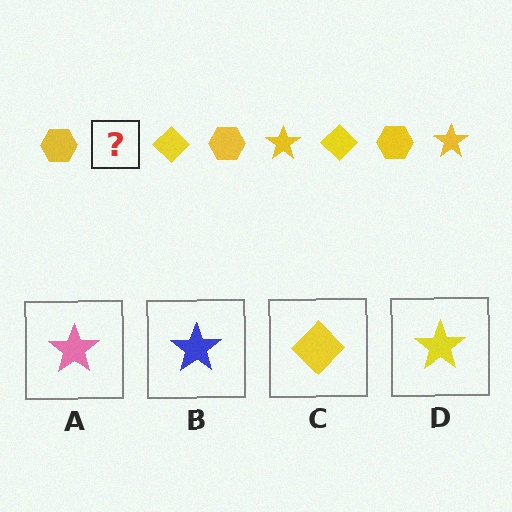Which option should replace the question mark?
Option D.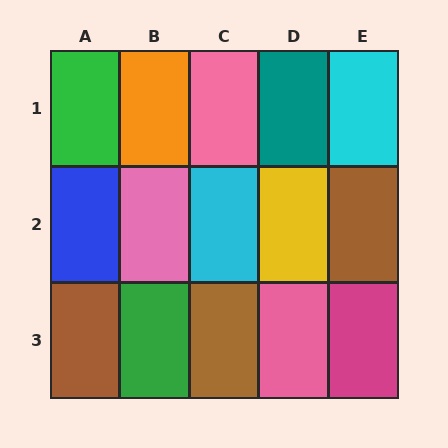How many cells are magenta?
1 cell is magenta.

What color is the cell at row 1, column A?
Green.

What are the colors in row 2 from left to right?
Blue, pink, cyan, yellow, brown.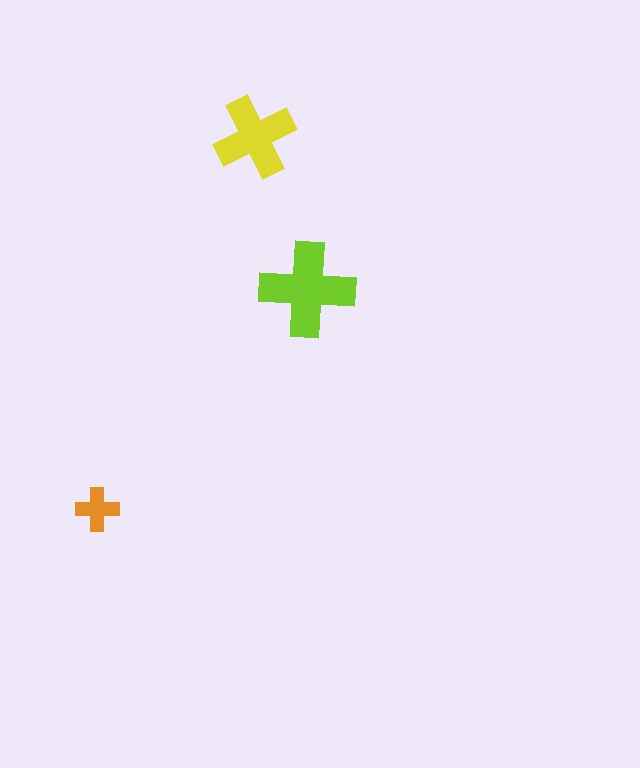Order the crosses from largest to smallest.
the lime one, the yellow one, the orange one.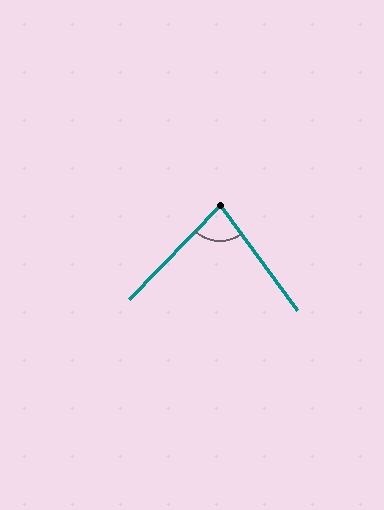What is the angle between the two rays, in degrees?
Approximately 80 degrees.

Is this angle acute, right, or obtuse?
It is acute.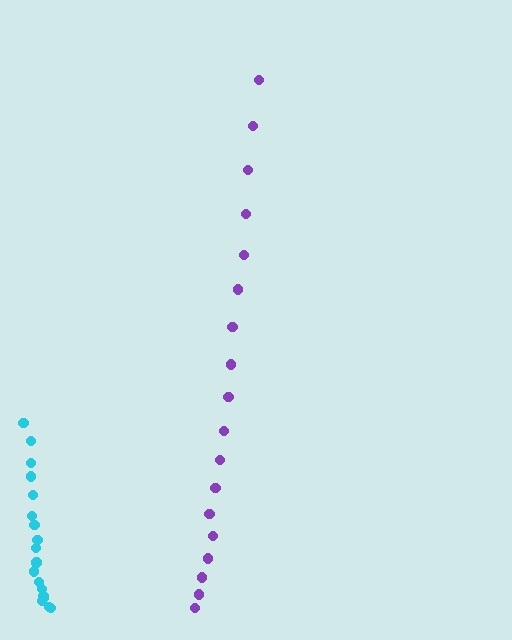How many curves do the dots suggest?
There are 2 distinct paths.